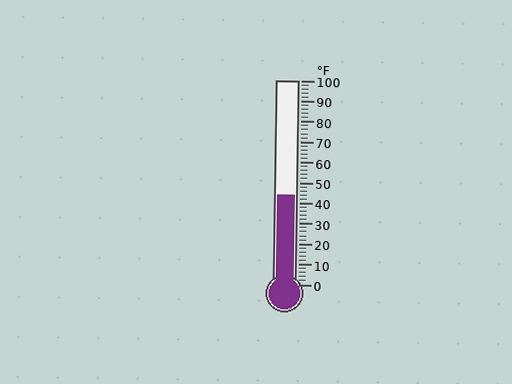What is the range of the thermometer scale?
The thermometer scale ranges from 0°F to 100°F.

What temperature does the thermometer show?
The thermometer shows approximately 44°F.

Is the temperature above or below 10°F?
The temperature is above 10°F.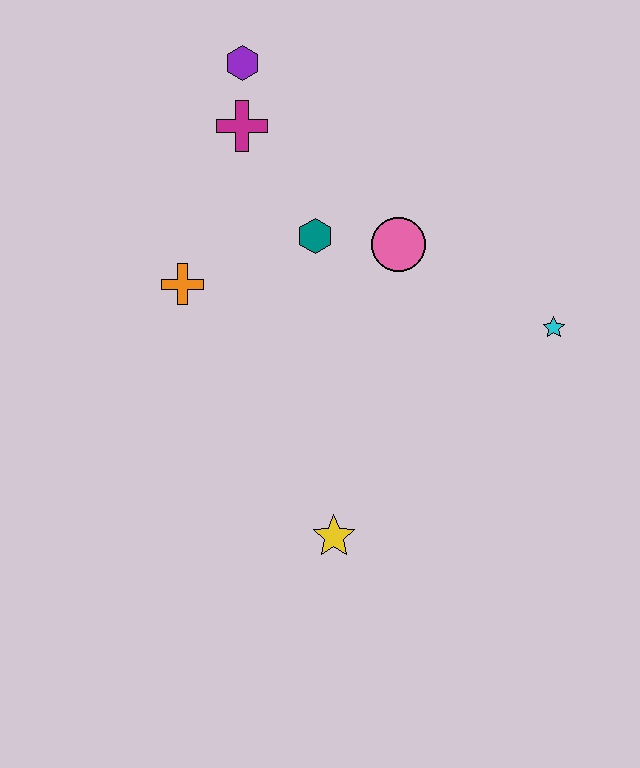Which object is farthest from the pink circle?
The yellow star is farthest from the pink circle.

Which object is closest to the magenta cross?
The purple hexagon is closest to the magenta cross.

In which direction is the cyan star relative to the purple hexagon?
The cyan star is to the right of the purple hexagon.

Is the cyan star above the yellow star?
Yes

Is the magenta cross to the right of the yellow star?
No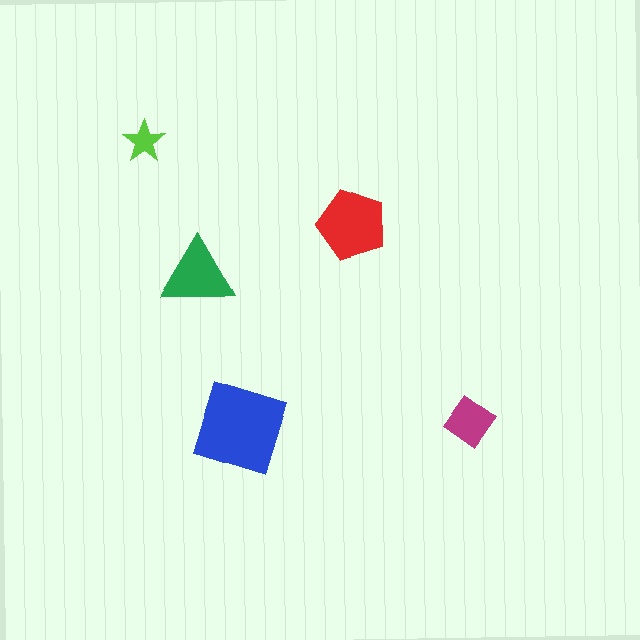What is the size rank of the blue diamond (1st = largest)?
1st.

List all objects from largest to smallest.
The blue diamond, the red pentagon, the green triangle, the magenta diamond, the lime star.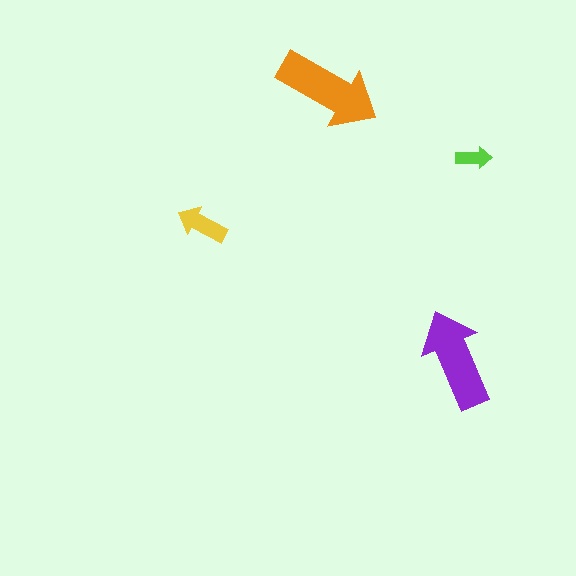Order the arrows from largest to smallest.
the orange one, the purple one, the yellow one, the lime one.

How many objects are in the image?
There are 4 objects in the image.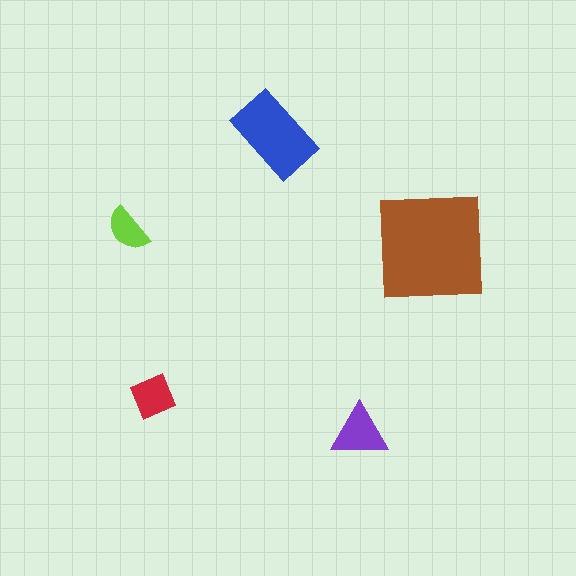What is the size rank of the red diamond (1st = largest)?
4th.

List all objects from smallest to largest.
The lime semicircle, the red diamond, the purple triangle, the blue rectangle, the brown square.